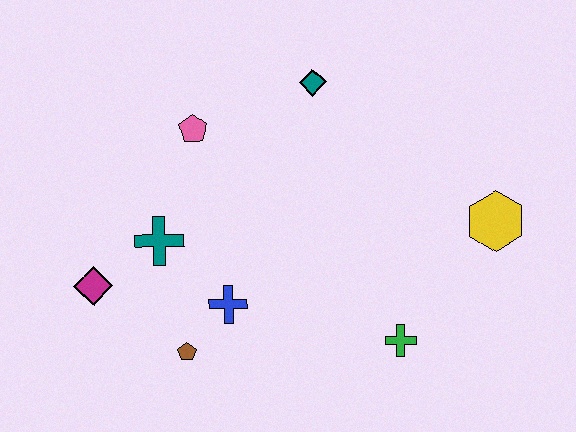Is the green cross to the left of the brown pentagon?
No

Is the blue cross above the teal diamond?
No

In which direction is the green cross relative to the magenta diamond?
The green cross is to the right of the magenta diamond.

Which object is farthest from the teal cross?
The yellow hexagon is farthest from the teal cross.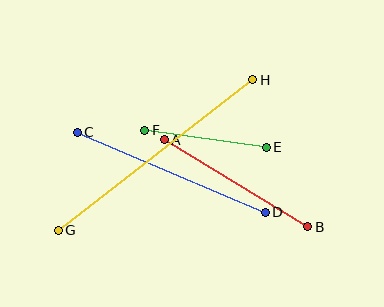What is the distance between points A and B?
The distance is approximately 168 pixels.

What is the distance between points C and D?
The distance is approximately 205 pixels.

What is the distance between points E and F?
The distance is approximately 123 pixels.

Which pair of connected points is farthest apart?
Points G and H are farthest apart.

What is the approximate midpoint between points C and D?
The midpoint is at approximately (171, 172) pixels.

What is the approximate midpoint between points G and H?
The midpoint is at approximately (156, 155) pixels.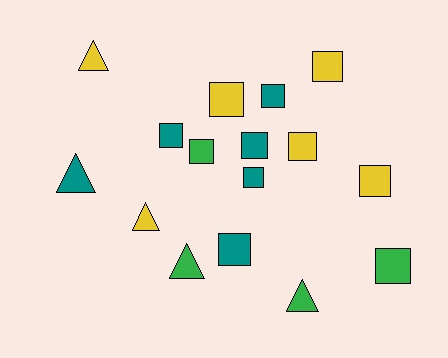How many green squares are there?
There are 2 green squares.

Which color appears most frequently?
Yellow, with 6 objects.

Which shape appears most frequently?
Square, with 11 objects.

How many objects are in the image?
There are 16 objects.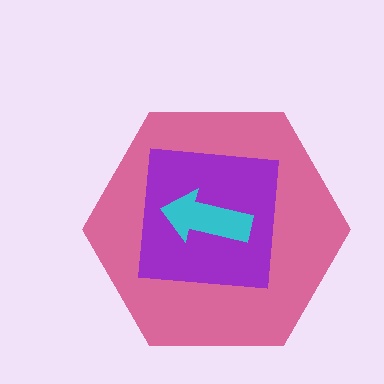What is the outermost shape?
The pink hexagon.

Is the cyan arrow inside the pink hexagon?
Yes.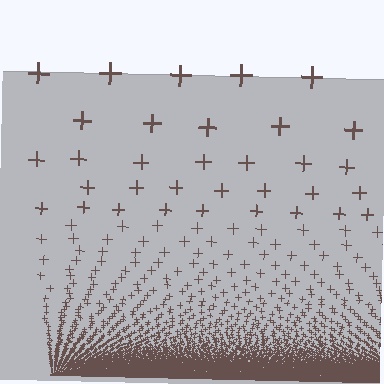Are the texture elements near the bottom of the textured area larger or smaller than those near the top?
Smaller. The gradient is inverted — elements near the bottom are smaller and denser.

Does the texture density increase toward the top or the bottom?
Density increases toward the bottom.